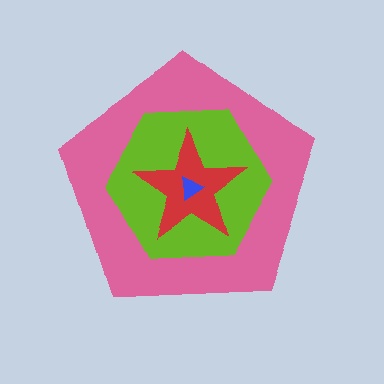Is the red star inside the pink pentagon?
Yes.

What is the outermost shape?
The pink pentagon.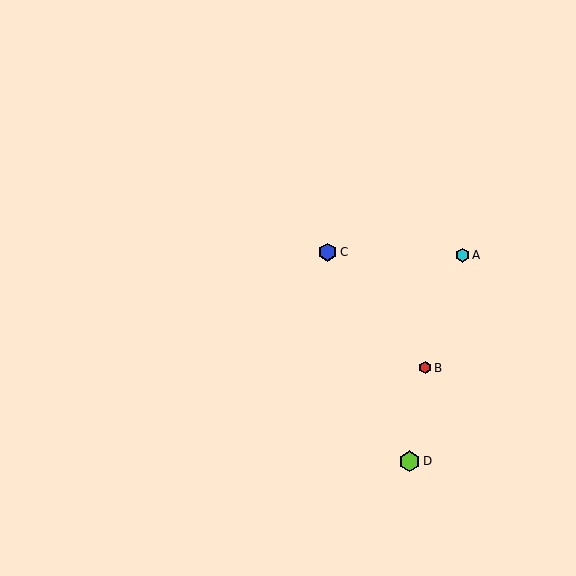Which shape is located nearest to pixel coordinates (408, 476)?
The lime hexagon (labeled D) at (410, 461) is nearest to that location.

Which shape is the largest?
The lime hexagon (labeled D) is the largest.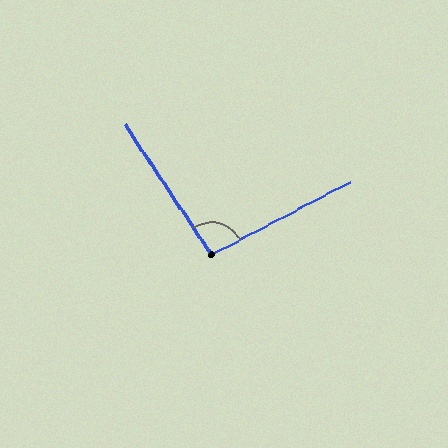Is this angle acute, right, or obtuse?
It is obtuse.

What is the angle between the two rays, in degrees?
Approximately 96 degrees.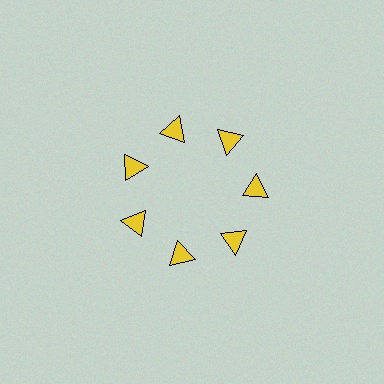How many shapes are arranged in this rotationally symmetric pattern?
There are 7 shapes, arranged in 7 groups of 1.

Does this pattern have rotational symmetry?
Yes, this pattern has 7-fold rotational symmetry. It looks the same after rotating 51 degrees around the center.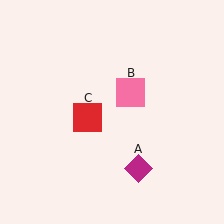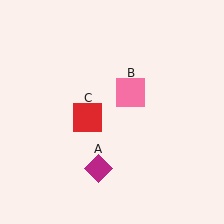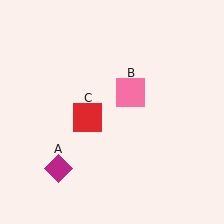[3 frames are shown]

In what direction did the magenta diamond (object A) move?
The magenta diamond (object A) moved left.